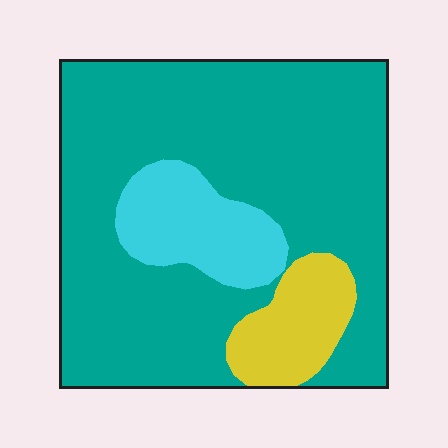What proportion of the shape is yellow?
Yellow takes up about one tenth (1/10) of the shape.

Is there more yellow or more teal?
Teal.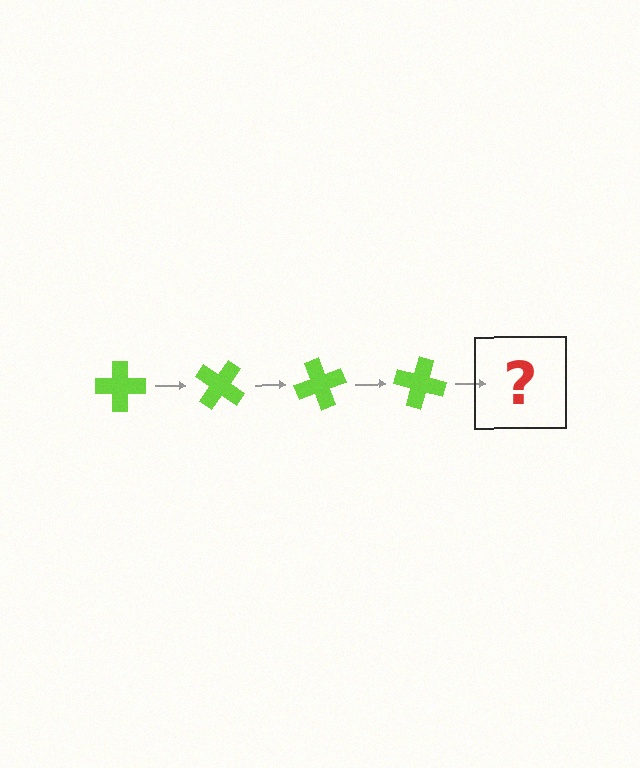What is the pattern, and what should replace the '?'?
The pattern is that the cross rotates 35 degrees each step. The '?' should be a lime cross rotated 140 degrees.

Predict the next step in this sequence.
The next step is a lime cross rotated 140 degrees.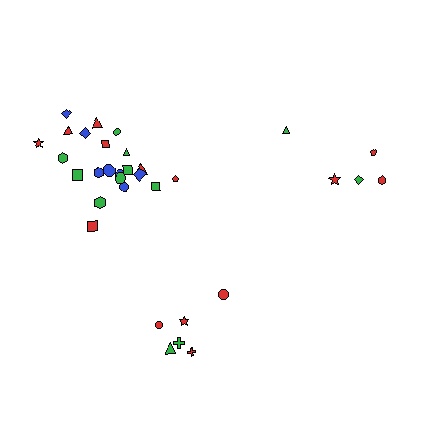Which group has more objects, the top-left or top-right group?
The top-left group.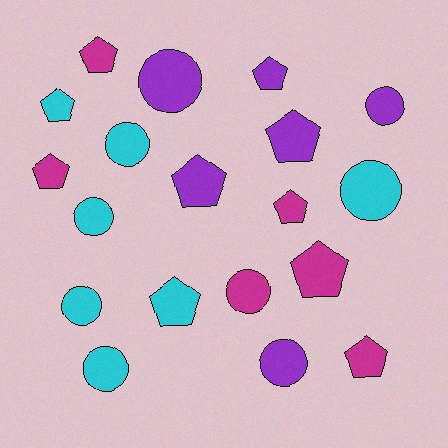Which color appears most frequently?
Cyan, with 7 objects.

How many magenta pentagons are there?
There are 5 magenta pentagons.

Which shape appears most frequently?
Pentagon, with 10 objects.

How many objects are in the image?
There are 19 objects.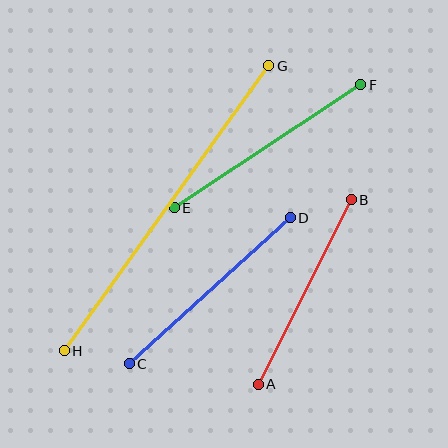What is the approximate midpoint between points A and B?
The midpoint is at approximately (305, 292) pixels.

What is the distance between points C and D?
The distance is approximately 217 pixels.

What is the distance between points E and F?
The distance is approximately 223 pixels.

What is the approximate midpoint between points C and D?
The midpoint is at approximately (210, 291) pixels.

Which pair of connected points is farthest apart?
Points G and H are farthest apart.